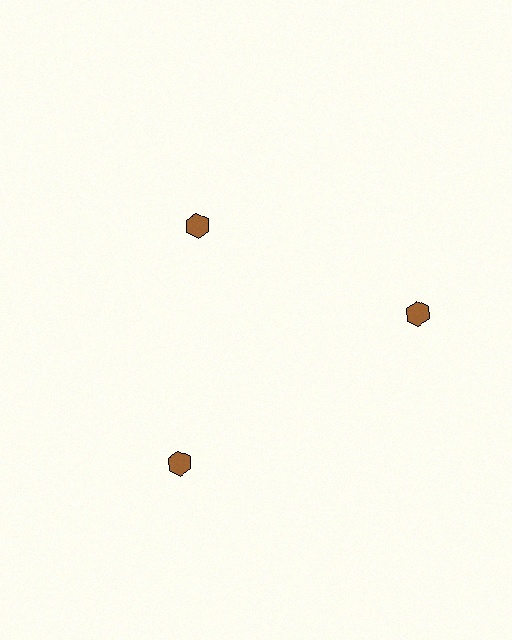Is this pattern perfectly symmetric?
No. The 3 brown hexagons are arranged in a ring, but one element near the 11 o'clock position is pulled inward toward the center, breaking the 3-fold rotational symmetry.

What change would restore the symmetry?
The symmetry would be restored by moving it outward, back onto the ring so that all 3 hexagons sit at equal angles and equal distance from the center.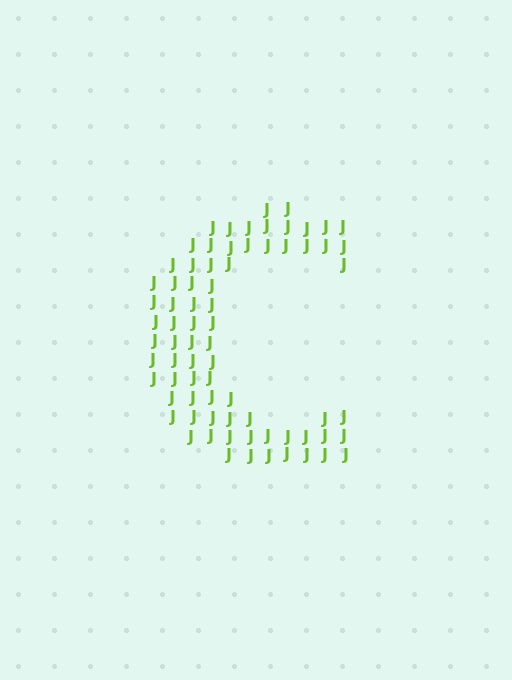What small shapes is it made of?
It is made of small letter J's.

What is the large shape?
The large shape is the letter C.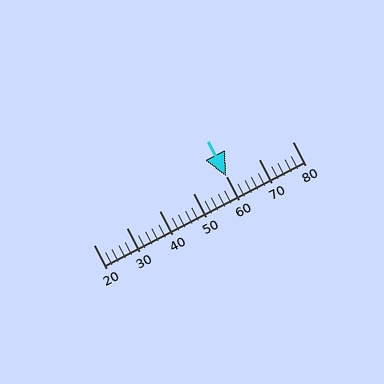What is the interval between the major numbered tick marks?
The major tick marks are spaced 10 units apart.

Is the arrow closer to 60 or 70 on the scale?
The arrow is closer to 60.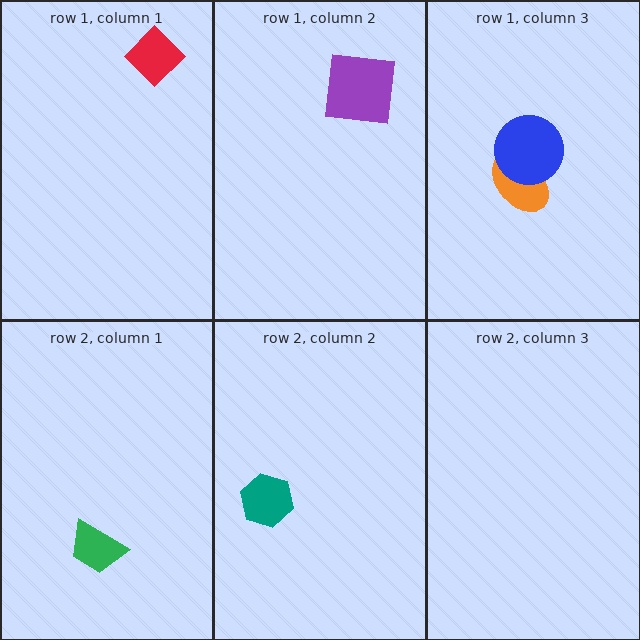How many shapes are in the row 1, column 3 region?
2.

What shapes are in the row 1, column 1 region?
The red diamond.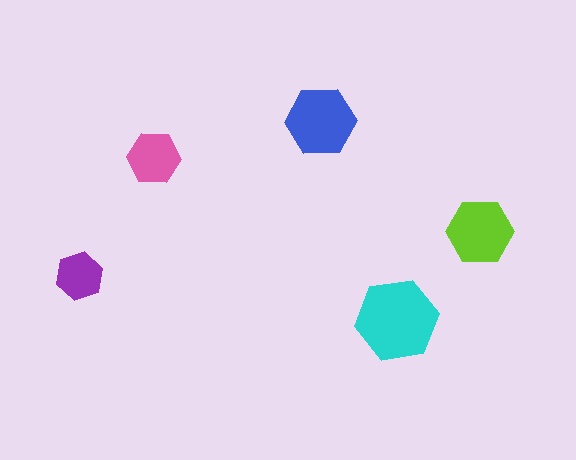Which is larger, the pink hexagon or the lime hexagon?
The lime one.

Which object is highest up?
The blue hexagon is topmost.